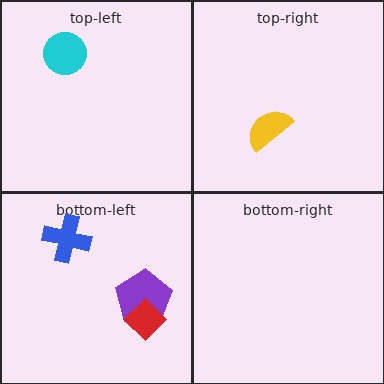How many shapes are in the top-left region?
1.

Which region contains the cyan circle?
The top-left region.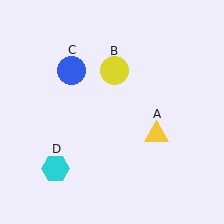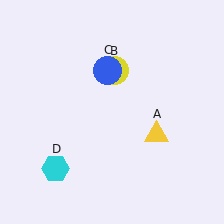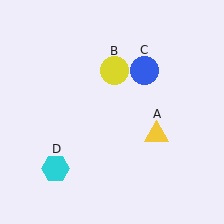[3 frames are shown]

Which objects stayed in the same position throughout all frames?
Yellow triangle (object A) and yellow circle (object B) and cyan hexagon (object D) remained stationary.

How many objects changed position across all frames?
1 object changed position: blue circle (object C).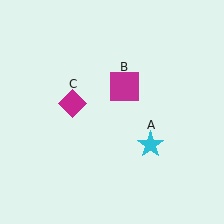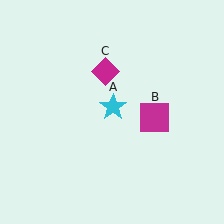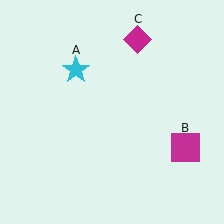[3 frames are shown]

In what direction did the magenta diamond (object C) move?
The magenta diamond (object C) moved up and to the right.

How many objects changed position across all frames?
3 objects changed position: cyan star (object A), magenta square (object B), magenta diamond (object C).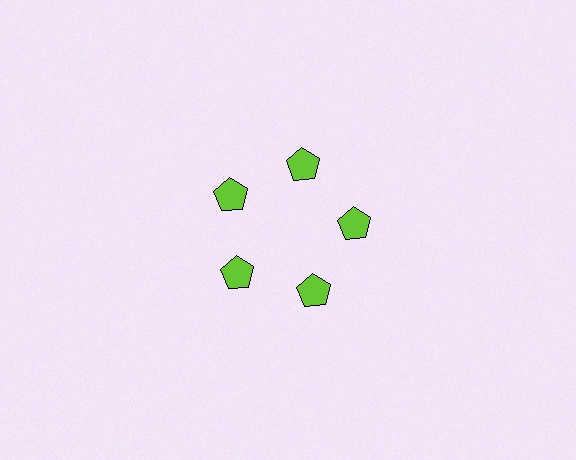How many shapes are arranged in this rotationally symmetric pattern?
There are 5 shapes, arranged in 5 groups of 1.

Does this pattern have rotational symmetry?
Yes, this pattern has 5-fold rotational symmetry. It looks the same after rotating 72 degrees around the center.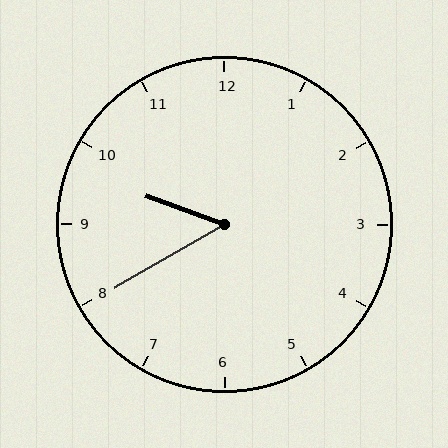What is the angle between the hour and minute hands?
Approximately 50 degrees.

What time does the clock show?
9:40.